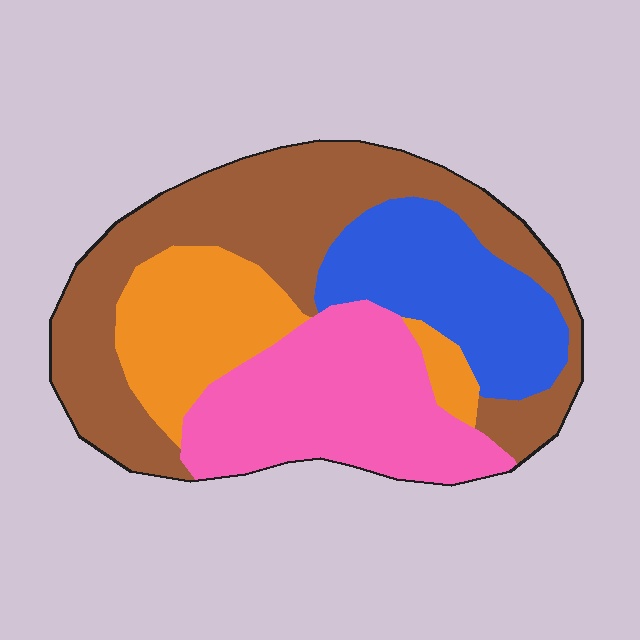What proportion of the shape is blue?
Blue covers 19% of the shape.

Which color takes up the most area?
Brown, at roughly 40%.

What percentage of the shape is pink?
Pink covers about 25% of the shape.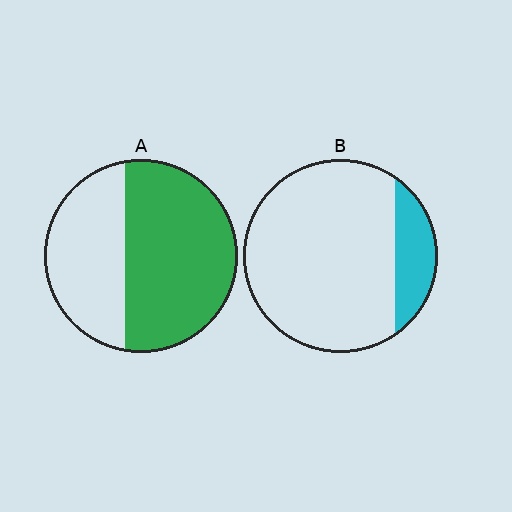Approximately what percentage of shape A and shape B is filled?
A is approximately 60% and B is approximately 15%.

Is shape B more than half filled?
No.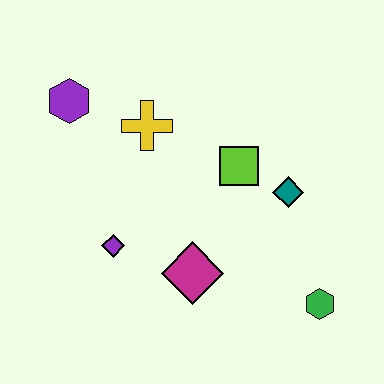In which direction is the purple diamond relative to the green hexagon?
The purple diamond is to the left of the green hexagon.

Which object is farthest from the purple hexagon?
The green hexagon is farthest from the purple hexagon.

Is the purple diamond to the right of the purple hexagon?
Yes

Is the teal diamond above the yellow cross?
No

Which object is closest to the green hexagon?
The teal diamond is closest to the green hexagon.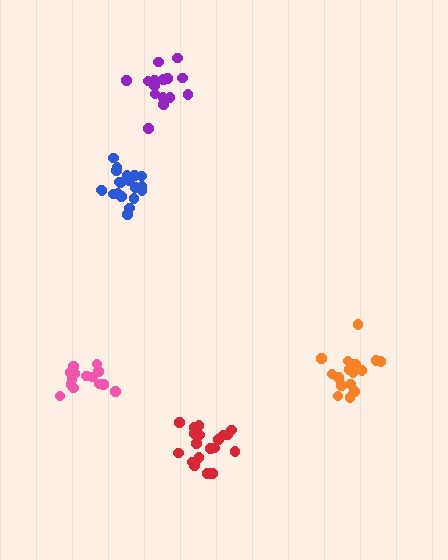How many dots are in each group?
Group 1: 15 dots, Group 2: 16 dots, Group 3: 20 dots, Group 4: 20 dots, Group 5: 15 dots (86 total).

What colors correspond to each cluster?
The clusters are colored: pink, orange, blue, red, purple.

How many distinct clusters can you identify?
There are 5 distinct clusters.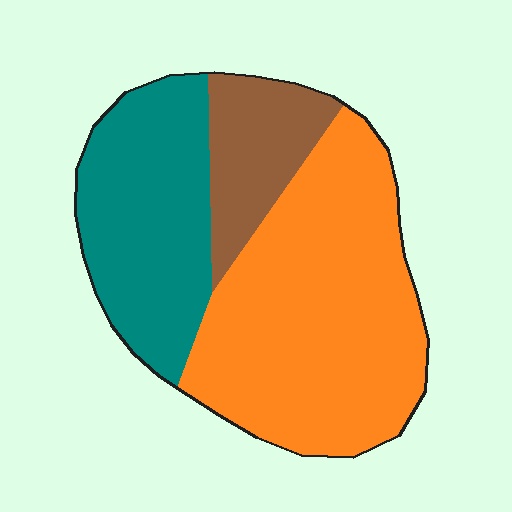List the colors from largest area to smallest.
From largest to smallest: orange, teal, brown.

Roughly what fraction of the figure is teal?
Teal covers around 30% of the figure.